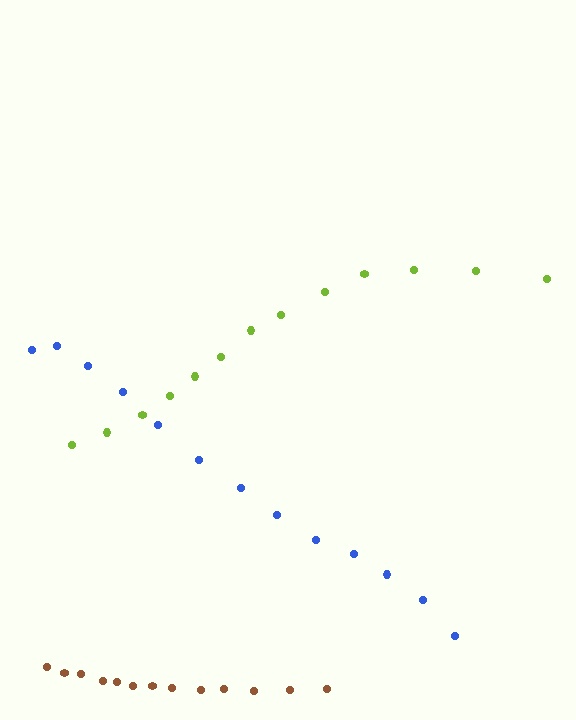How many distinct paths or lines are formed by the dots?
There are 3 distinct paths.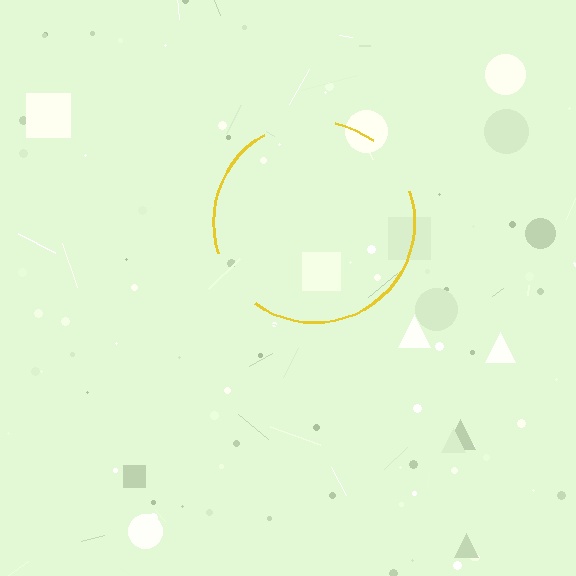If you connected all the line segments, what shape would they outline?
They would outline a circle.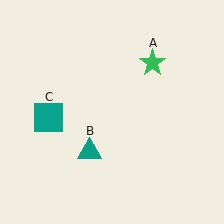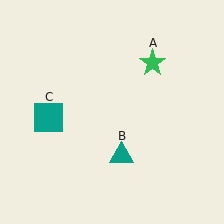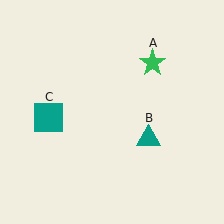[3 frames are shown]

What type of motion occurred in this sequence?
The teal triangle (object B) rotated counterclockwise around the center of the scene.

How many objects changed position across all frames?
1 object changed position: teal triangle (object B).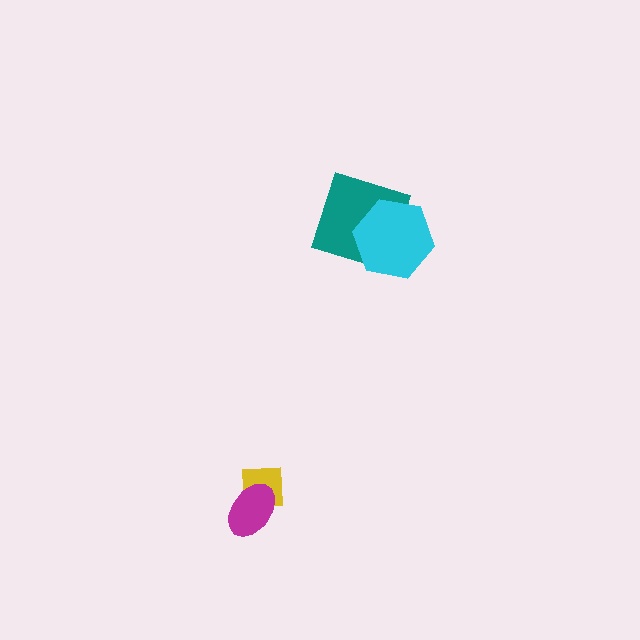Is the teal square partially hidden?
Yes, it is partially covered by another shape.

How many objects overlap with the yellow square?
1 object overlaps with the yellow square.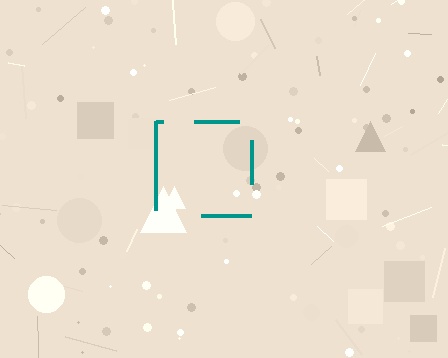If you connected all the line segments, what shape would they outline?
They would outline a square.